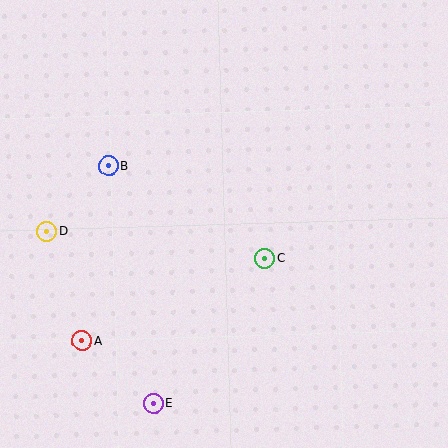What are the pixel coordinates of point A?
Point A is at (82, 341).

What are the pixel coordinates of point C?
Point C is at (265, 258).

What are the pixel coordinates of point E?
Point E is at (153, 403).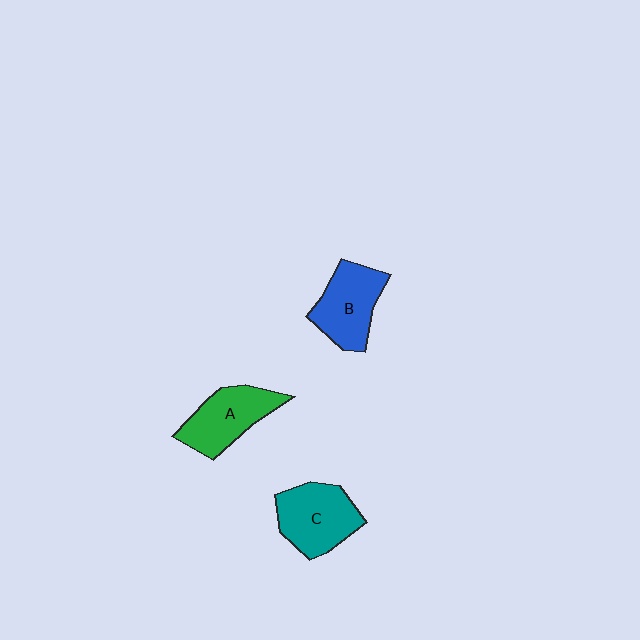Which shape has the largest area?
Shape C (teal).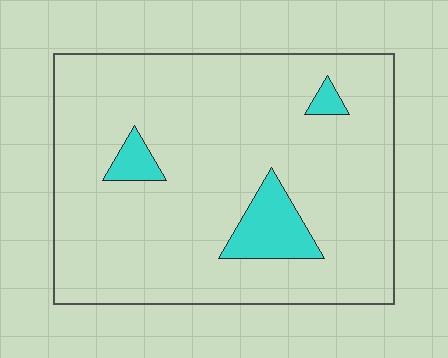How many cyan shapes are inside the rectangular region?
3.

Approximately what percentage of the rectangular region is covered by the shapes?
Approximately 10%.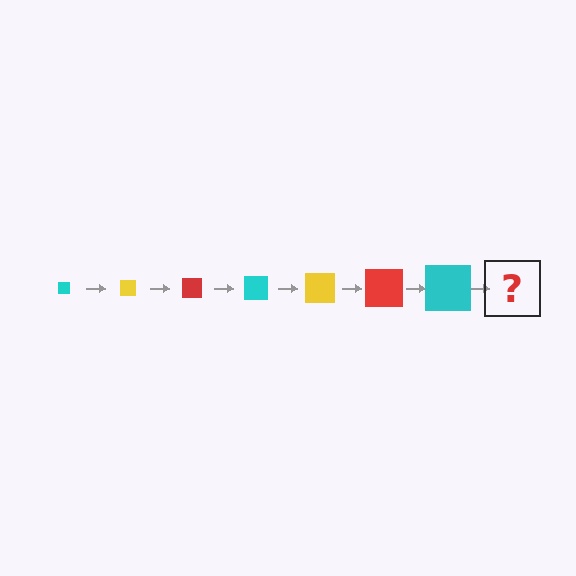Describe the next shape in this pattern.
It should be a yellow square, larger than the previous one.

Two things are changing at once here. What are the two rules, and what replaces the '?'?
The two rules are that the square grows larger each step and the color cycles through cyan, yellow, and red. The '?' should be a yellow square, larger than the previous one.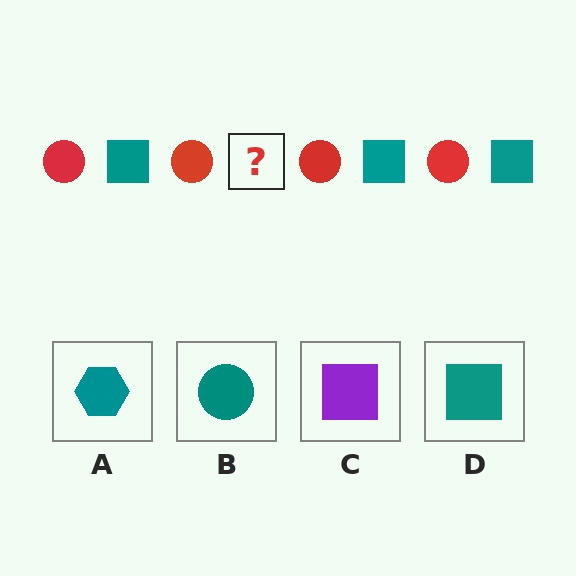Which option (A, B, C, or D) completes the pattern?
D.